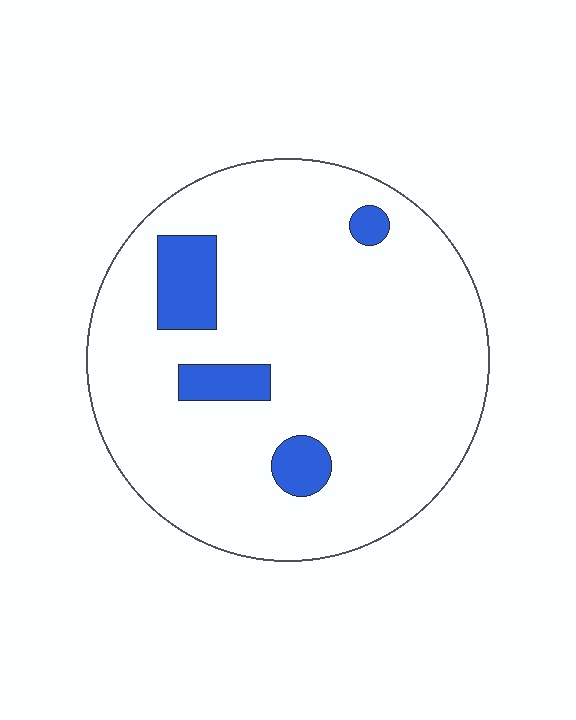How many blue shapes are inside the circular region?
4.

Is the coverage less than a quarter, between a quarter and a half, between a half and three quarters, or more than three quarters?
Less than a quarter.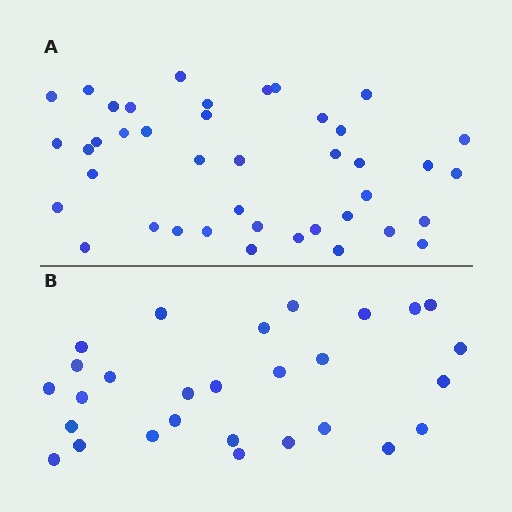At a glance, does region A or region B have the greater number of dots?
Region A (the top region) has more dots.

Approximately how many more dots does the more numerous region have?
Region A has approximately 15 more dots than region B.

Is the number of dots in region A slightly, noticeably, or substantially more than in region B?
Region A has substantially more. The ratio is roughly 1.5 to 1.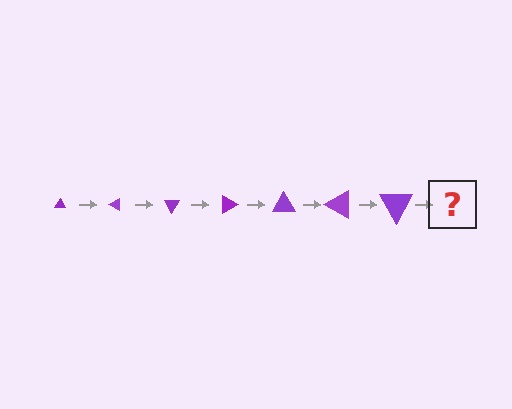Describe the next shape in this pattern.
It should be a triangle, larger than the previous one and rotated 210 degrees from the start.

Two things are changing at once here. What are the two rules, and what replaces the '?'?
The two rules are that the triangle grows larger each step and it rotates 30 degrees each step. The '?' should be a triangle, larger than the previous one and rotated 210 degrees from the start.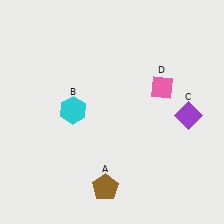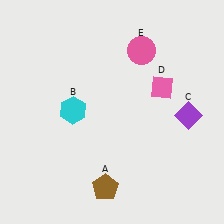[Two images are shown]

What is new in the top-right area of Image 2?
A pink circle (E) was added in the top-right area of Image 2.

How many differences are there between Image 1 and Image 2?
There is 1 difference between the two images.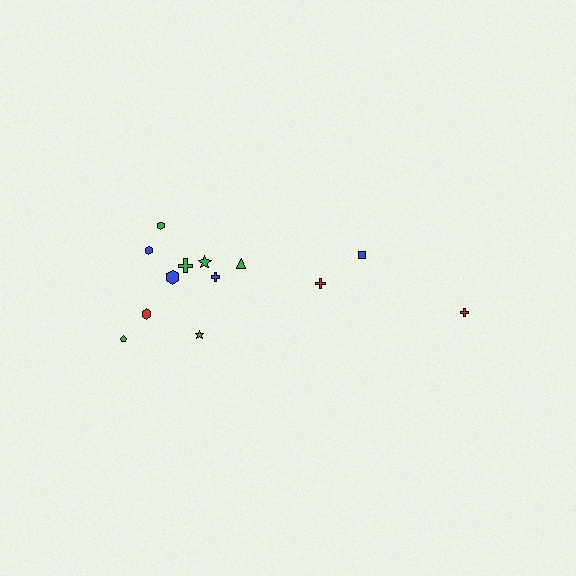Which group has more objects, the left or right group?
The left group.